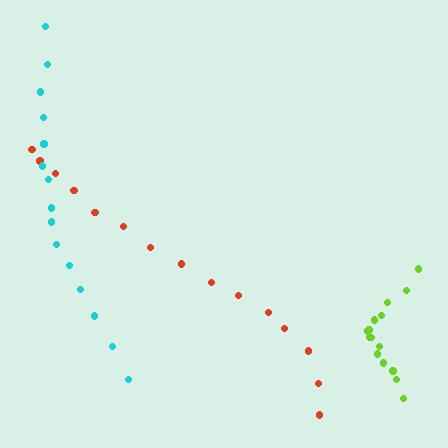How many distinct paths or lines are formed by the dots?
There are 3 distinct paths.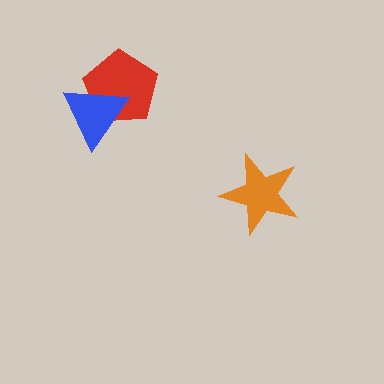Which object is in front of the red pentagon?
The blue triangle is in front of the red pentagon.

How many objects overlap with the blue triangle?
1 object overlaps with the blue triangle.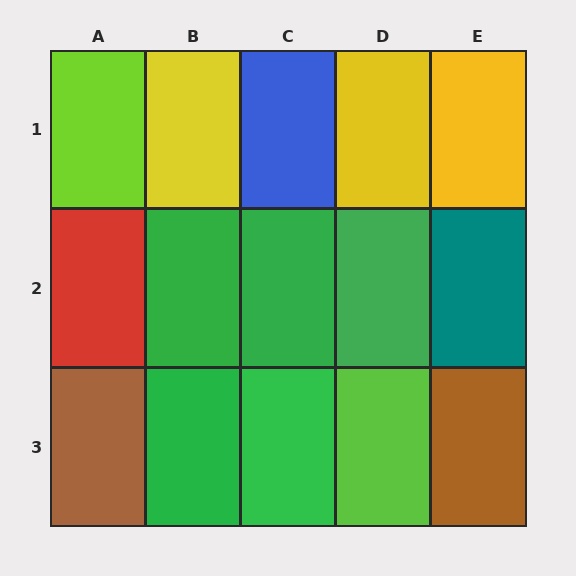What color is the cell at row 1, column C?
Blue.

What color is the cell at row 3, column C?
Green.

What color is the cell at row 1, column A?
Lime.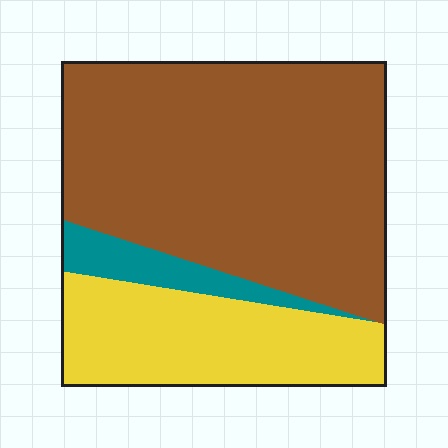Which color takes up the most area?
Brown, at roughly 65%.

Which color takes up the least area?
Teal, at roughly 10%.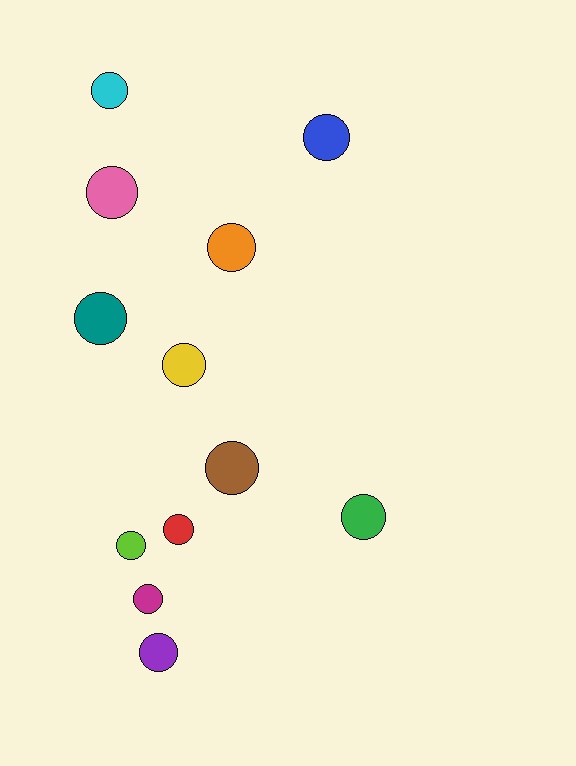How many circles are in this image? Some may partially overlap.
There are 12 circles.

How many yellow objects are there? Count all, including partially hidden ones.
There is 1 yellow object.